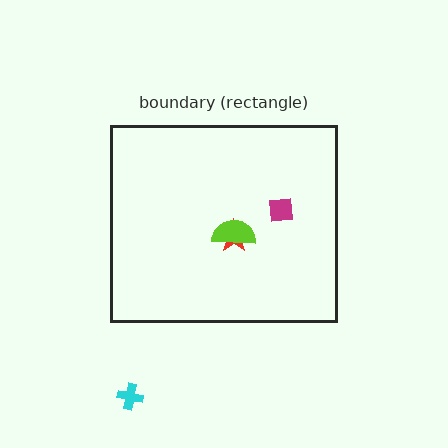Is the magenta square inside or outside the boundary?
Inside.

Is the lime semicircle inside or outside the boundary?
Inside.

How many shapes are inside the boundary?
3 inside, 1 outside.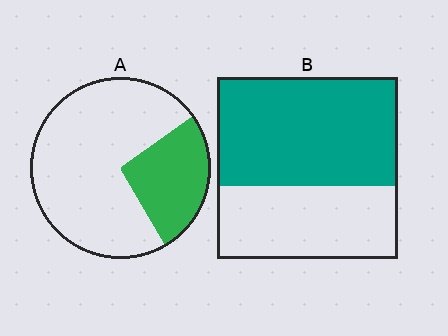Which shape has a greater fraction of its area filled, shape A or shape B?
Shape B.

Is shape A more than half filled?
No.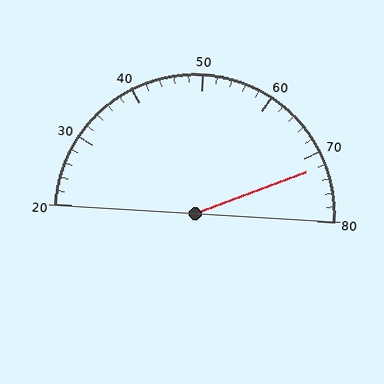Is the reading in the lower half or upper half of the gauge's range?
The reading is in the upper half of the range (20 to 80).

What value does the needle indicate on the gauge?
The needle indicates approximately 72.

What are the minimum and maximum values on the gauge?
The gauge ranges from 20 to 80.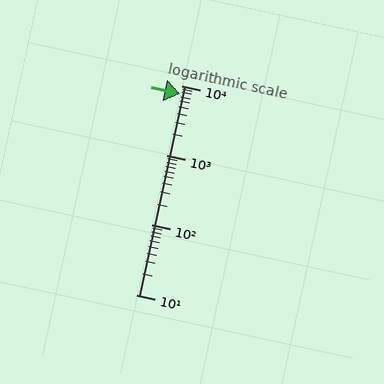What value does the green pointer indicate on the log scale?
The pointer indicates approximately 7500.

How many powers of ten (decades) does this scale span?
The scale spans 3 decades, from 10 to 10000.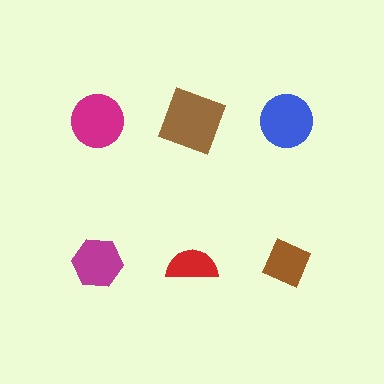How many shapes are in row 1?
3 shapes.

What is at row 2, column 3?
A brown diamond.